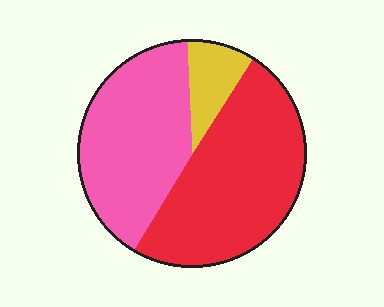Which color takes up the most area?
Red, at roughly 50%.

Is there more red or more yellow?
Red.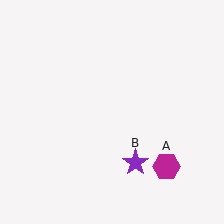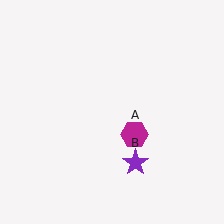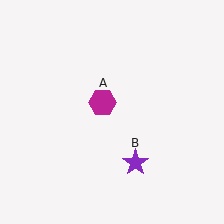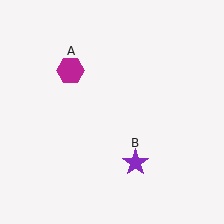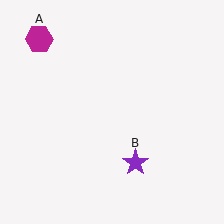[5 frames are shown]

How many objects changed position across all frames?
1 object changed position: magenta hexagon (object A).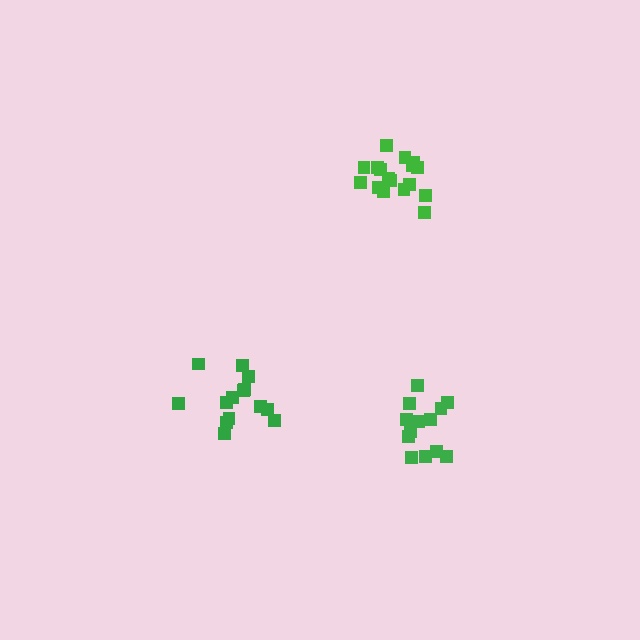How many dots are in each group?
Group 1: 17 dots, Group 2: 13 dots, Group 3: 14 dots (44 total).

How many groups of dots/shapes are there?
There are 3 groups.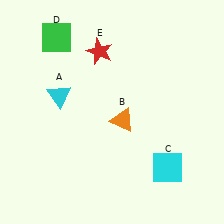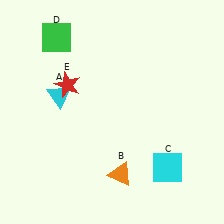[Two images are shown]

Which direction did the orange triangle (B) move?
The orange triangle (B) moved down.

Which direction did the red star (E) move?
The red star (E) moved down.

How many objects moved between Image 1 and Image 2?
2 objects moved between the two images.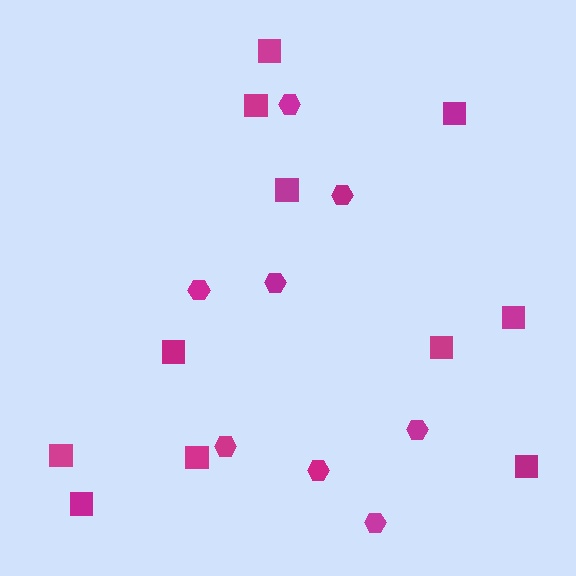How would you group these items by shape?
There are 2 groups: one group of hexagons (8) and one group of squares (11).